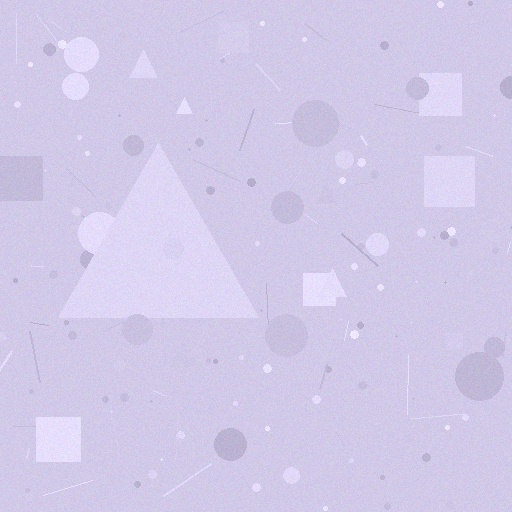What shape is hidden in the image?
A triangle is hidden in the image.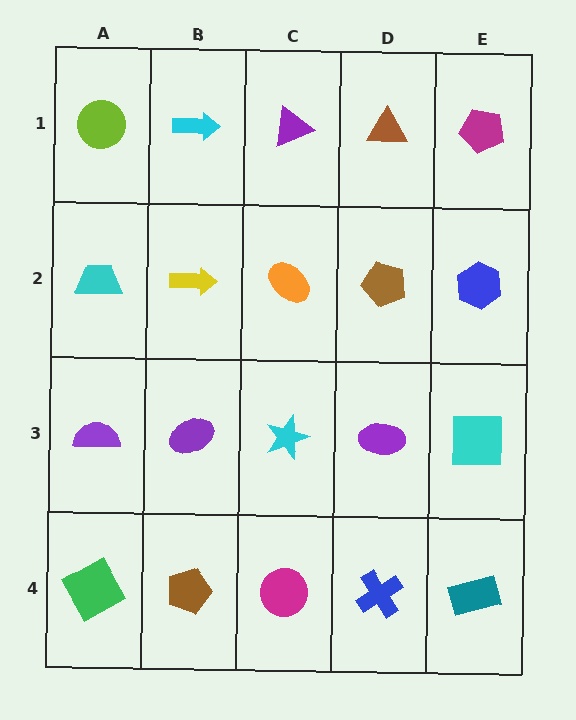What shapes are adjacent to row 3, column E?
A blue hexagon (row 2, column E), a teal rectangle (row 4, column E), a purple ellipse (row 3, column D).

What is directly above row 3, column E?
A blue hexagon.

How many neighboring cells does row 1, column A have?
2.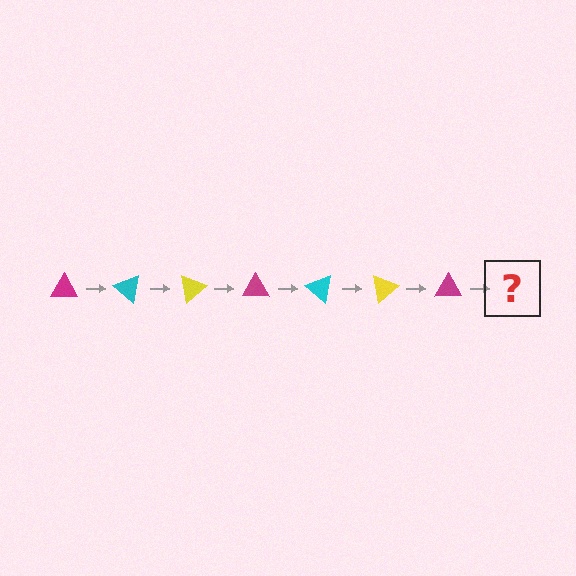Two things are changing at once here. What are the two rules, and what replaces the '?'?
The two rules are that it rotates 40 degrees each step and the color cycles through magenta, cyan, and yellow. The '?' should be a cyan triangle, rotated 280 degrees from the start.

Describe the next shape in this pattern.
It should be a cyan triangle, rotated 280 degrees from the start.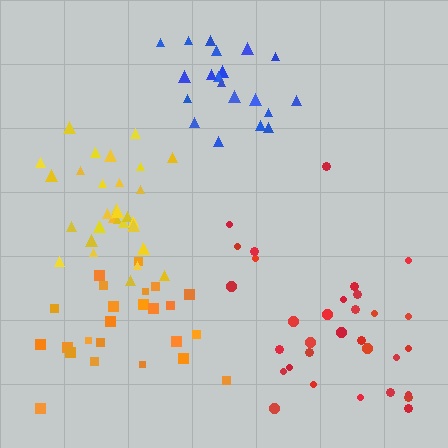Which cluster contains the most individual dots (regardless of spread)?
Red (32).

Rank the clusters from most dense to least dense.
yellow, blue, orange, red.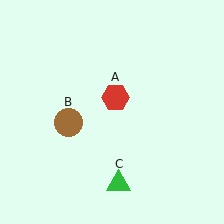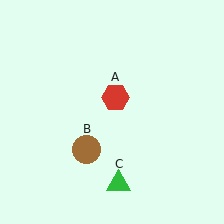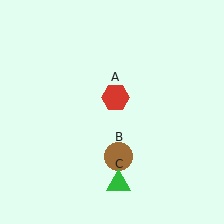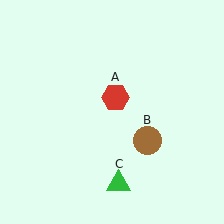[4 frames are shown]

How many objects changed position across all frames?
1 object changed position: brown circle (object B).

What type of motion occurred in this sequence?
The brown circle (object B) rotated counterclockwise around the center of the scene.